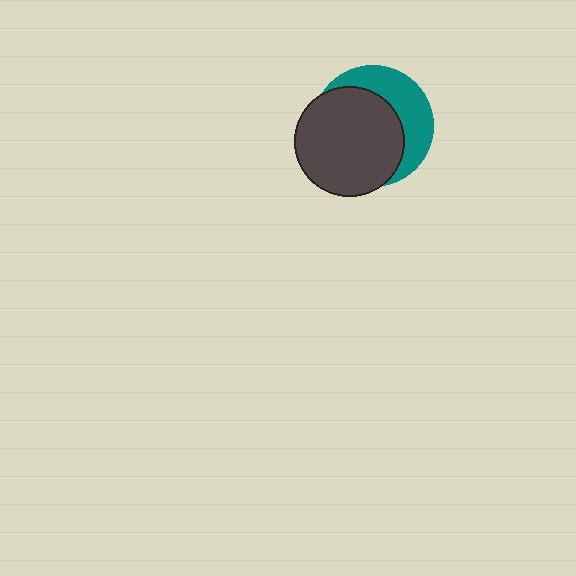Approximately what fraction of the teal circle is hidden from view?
Roughly 63% of the teal circle is hidden behind the dark gray circle.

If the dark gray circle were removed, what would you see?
You would see the complete teal circle.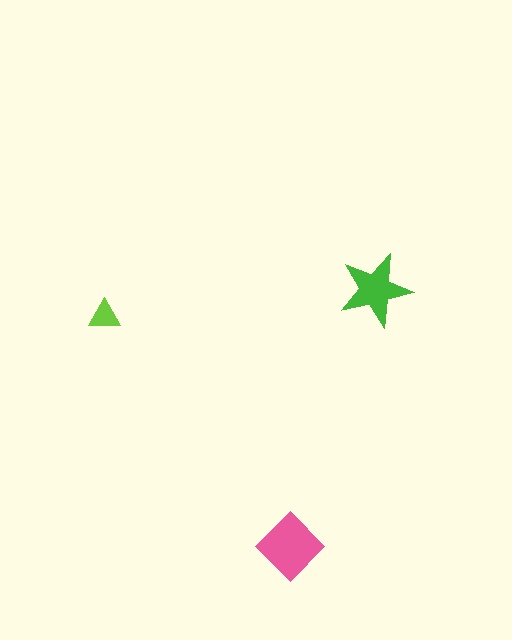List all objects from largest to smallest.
The pink diamond, the green star, the lime triangle.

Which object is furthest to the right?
The green star is rightmost.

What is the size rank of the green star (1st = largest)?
2nd.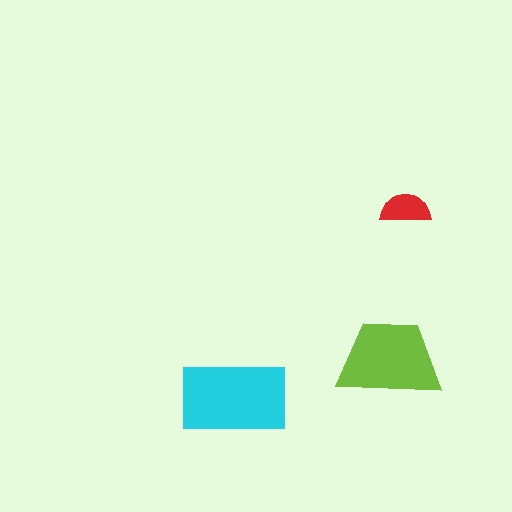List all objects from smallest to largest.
The red semicircle, the lime trapezoid, the cyan rectangle.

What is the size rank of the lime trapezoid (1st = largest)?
2nd.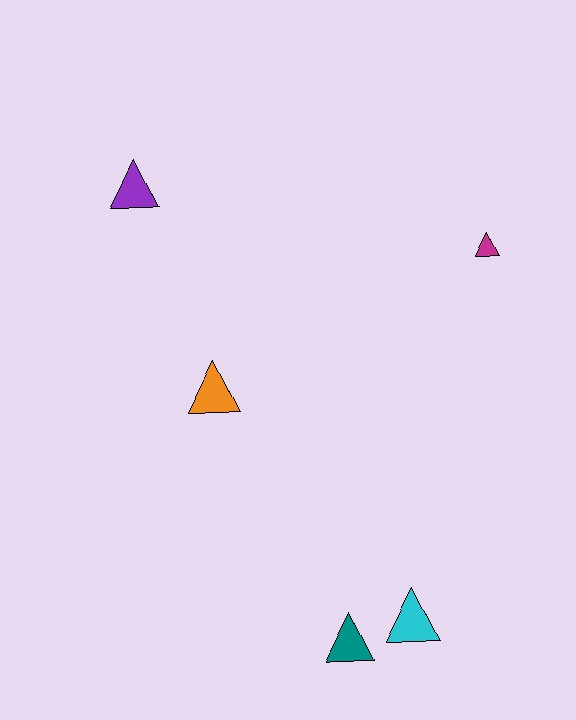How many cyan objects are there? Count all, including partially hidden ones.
There is 1 cyan object.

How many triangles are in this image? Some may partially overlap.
There are 5 triangles.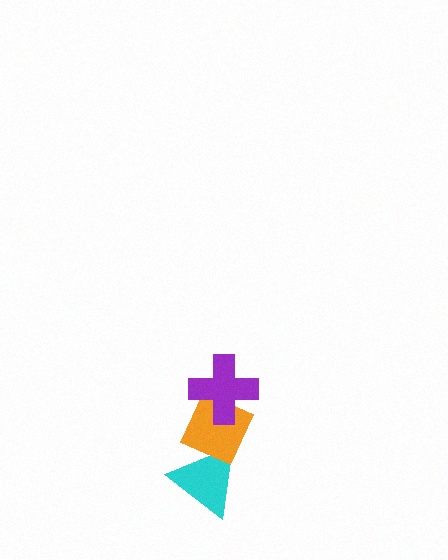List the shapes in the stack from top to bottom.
From top to bottom: the purple cross, the orange diamond, the cyan triangle.